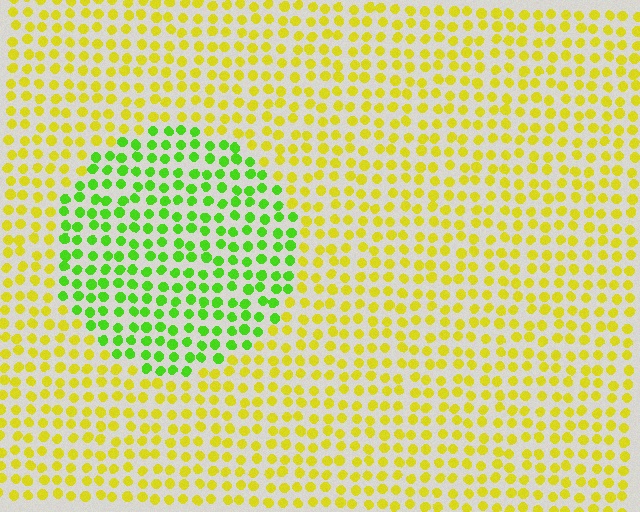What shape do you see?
I see a circle.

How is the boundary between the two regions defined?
The boundary is defined purely by a slight shift in hue (about 47 degrees). Spacing, size, and orientation are identical on both sides.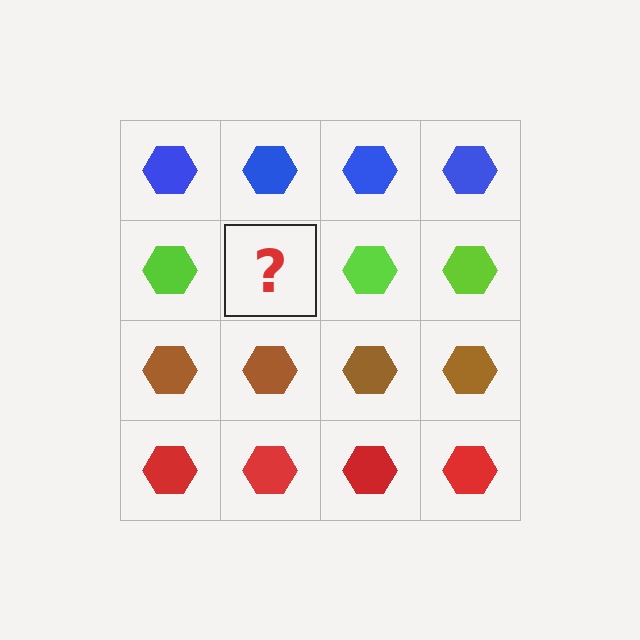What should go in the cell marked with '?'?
The missing cell should contain a lime hexagon.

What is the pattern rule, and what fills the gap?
The rule is that each row has a consistent color. The gap should be filled with a lime hexagon.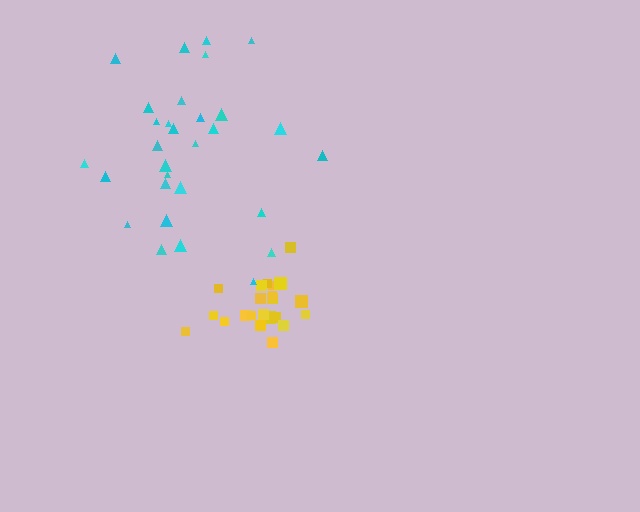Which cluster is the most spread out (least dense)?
Cyan.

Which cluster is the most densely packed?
Yellow.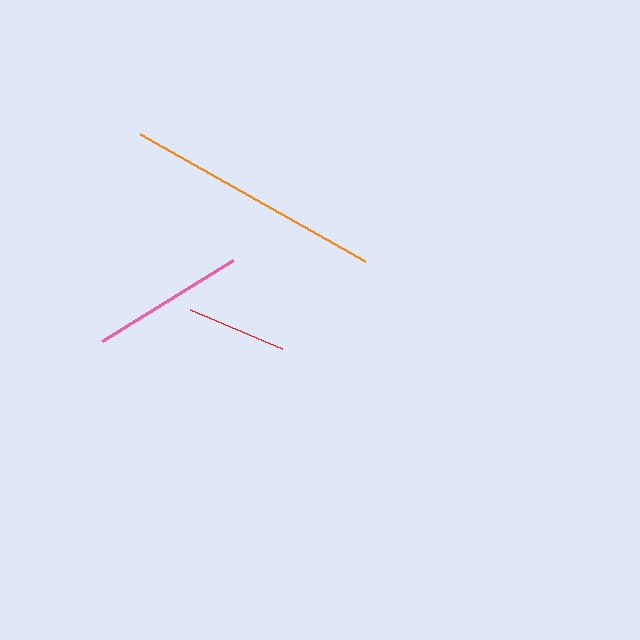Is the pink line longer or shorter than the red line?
The pink line is longer than the red line.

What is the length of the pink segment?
The pink segment is approximately 155 pixels long.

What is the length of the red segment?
The red segment is approximately 99 pixels long.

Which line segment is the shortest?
The red line is the shortest at approximately 99 pixels.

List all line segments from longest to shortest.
From longest to shortest: orange, pink, red.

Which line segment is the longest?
The orange line is the longest at approximately 259 pixels.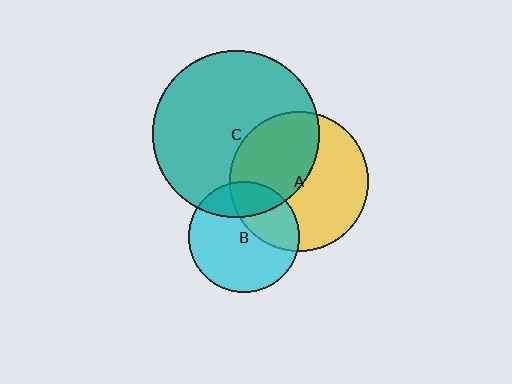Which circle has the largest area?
Circle C (teal).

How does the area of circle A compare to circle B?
Approximately 1.6 times.